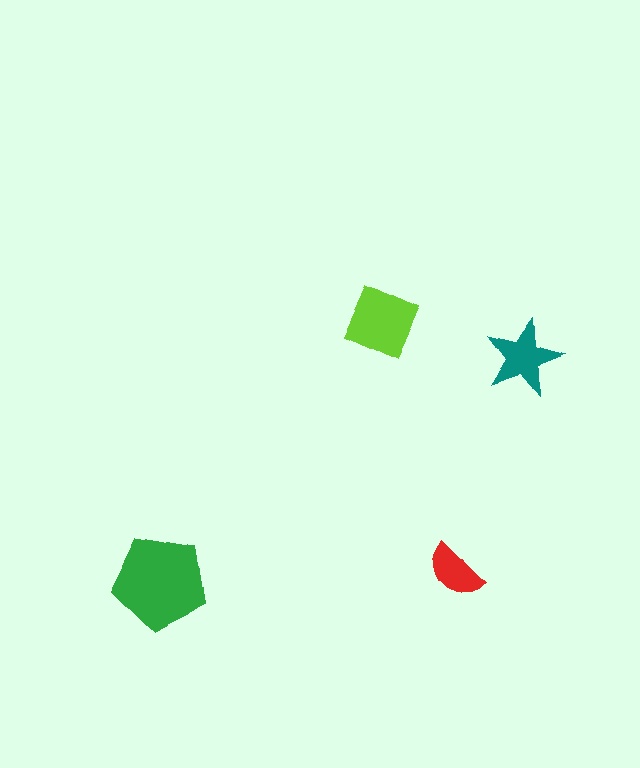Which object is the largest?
The green pentagon.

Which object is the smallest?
The red semicircle.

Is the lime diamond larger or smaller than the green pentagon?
Smaller.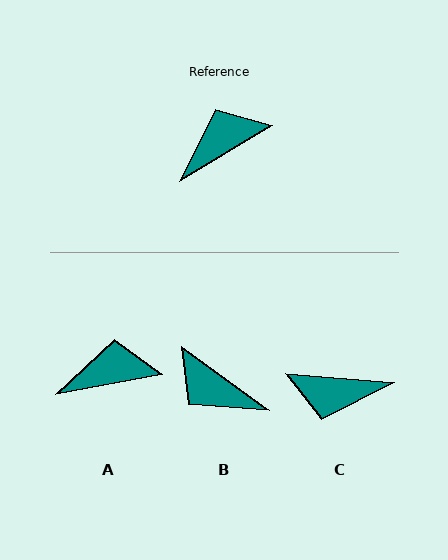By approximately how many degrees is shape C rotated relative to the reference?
Approximately 143 degrees counter-clockwise.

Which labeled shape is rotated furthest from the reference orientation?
C, about 143 degrees away.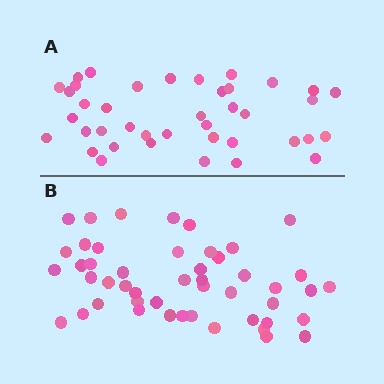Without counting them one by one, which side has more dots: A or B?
Region B (the bottom region) has more dots.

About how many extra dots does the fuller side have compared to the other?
Region B has roughly 8 or so more dots than region A.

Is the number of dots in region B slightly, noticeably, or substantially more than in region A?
Region B has only slightly more — the two regions are fairly close. The ratio is roughly 1.2 to 1.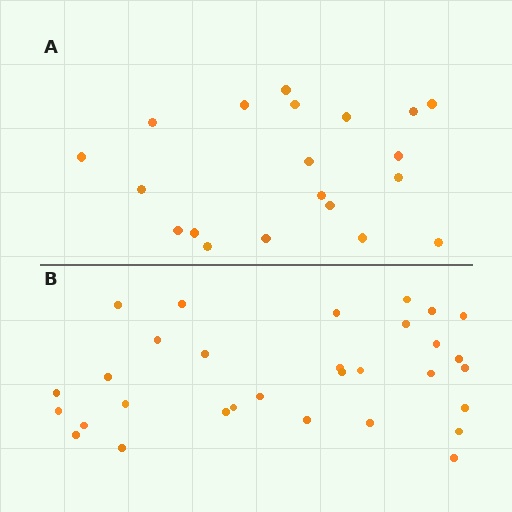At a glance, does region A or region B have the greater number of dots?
Region B (the bottom region) has more dots.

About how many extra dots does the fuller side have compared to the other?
Region B has roughly 12 or so more dots than region A.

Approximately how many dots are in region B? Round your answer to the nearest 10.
About 30 dots. (The exact count is 31, which rounds to 30.)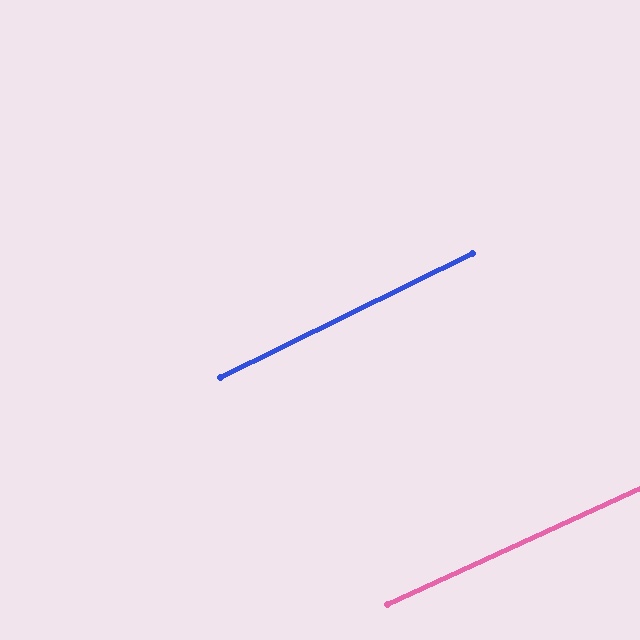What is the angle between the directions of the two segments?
Approximately 2 degrees.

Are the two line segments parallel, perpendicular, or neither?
Parallel — their directions differ by only 1.5°.